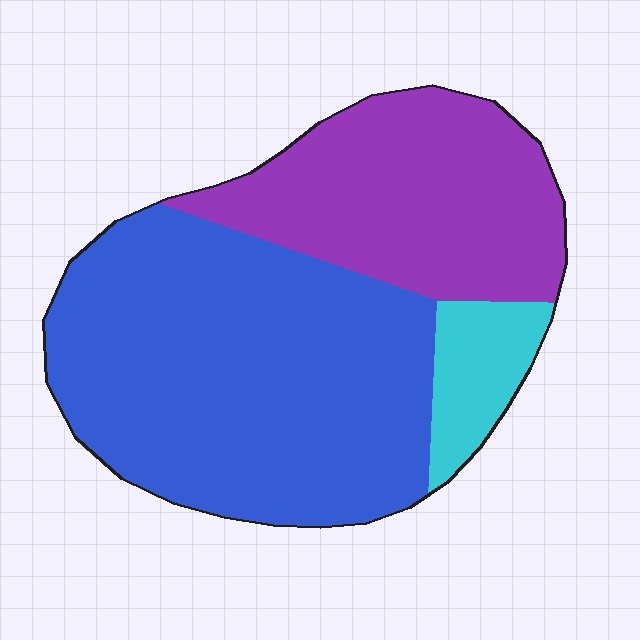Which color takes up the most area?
Blue, at roughly 60%.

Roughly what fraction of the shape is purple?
Purple takes up about one third (1/3) of the shape.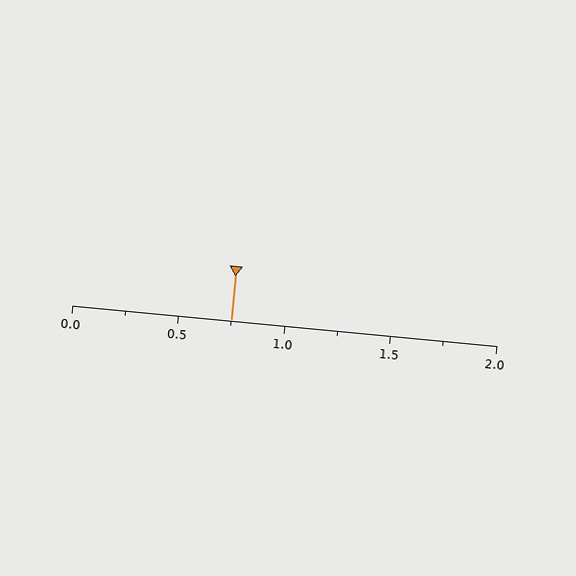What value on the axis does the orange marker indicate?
The marker indicates approximately 0.75.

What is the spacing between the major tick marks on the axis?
The major ticks are spaced 0.5 apart.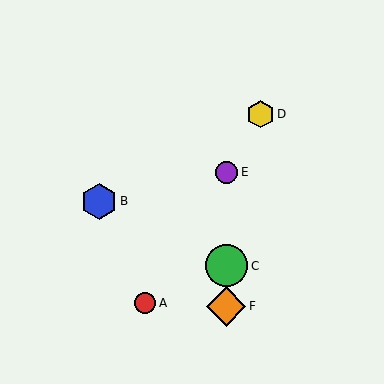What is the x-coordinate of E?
Object E is at x≈226.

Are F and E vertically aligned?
Yes, both are at x≈226.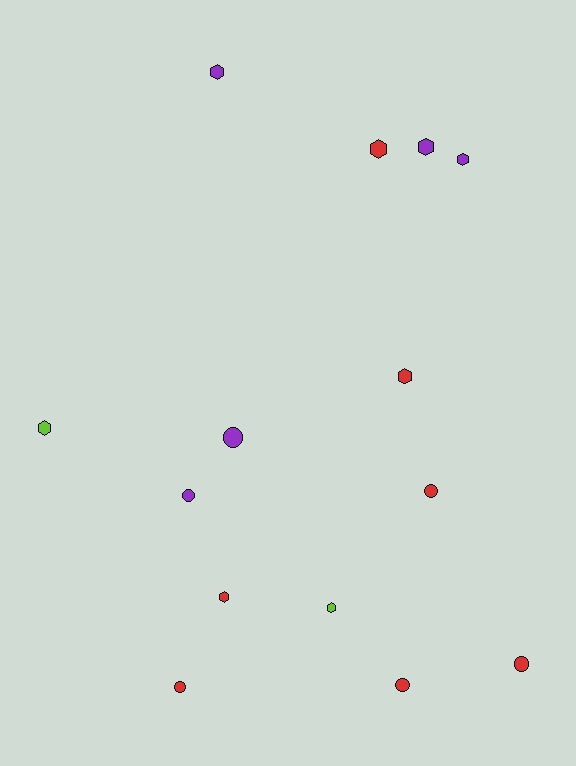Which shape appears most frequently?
Hexagon, with 8 objects.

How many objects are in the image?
There are 14 objects.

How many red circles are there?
There are 4 red circles.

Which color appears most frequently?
Red, with 7 objects.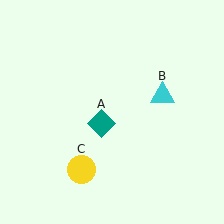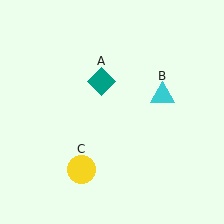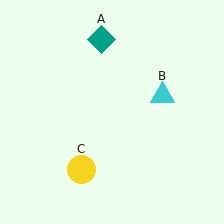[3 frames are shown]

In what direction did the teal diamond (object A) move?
The teal diamond (object A) moved up.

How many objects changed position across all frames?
1 object changed position: teal diamond (object A).